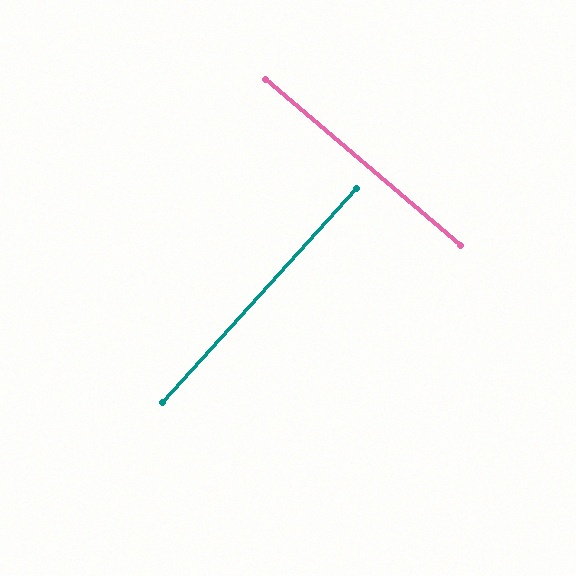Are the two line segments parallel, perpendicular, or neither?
Perpendicular — they meet at approximately 88°.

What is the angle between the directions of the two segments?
Approximately 88 degrees.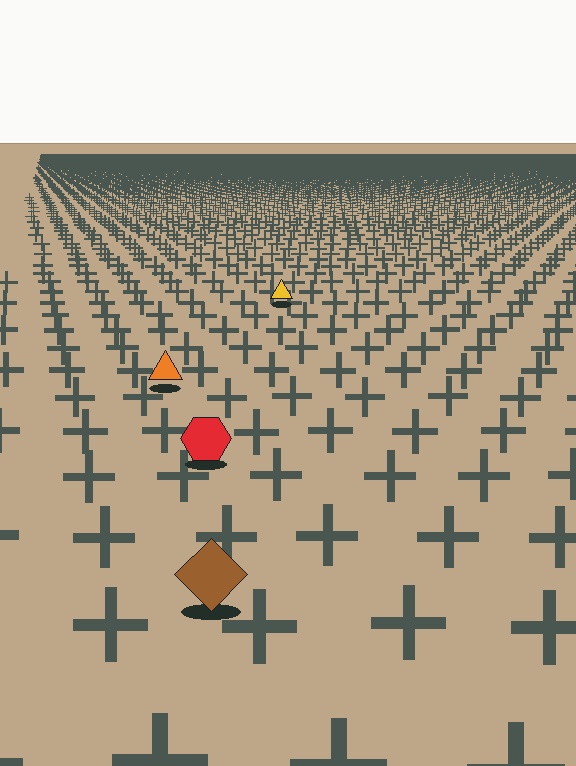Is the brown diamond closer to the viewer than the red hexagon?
Yes. The brown diamond is closer — you can tell from the texture gradient: the ground texture is coarser near it.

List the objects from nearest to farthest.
From nearest to farthest: the brown diamond, the red hexagon, the orange triangle, the yellow triangle.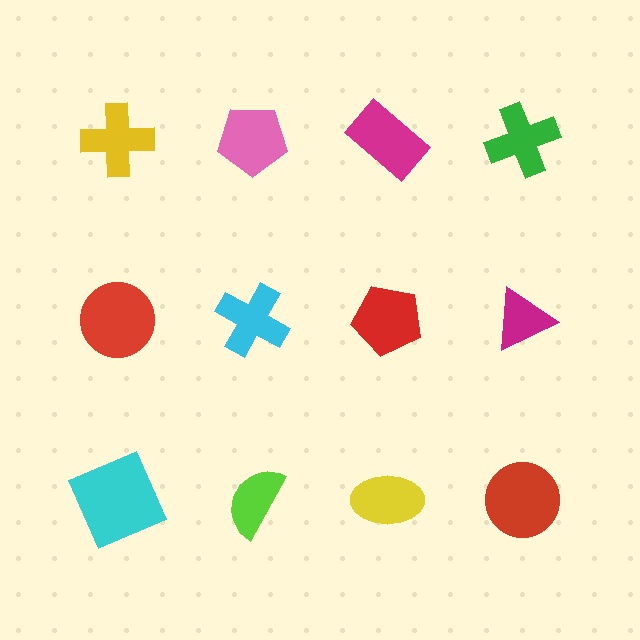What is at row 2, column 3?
A red pentagon.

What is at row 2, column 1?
A red circle.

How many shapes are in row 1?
4 shapes.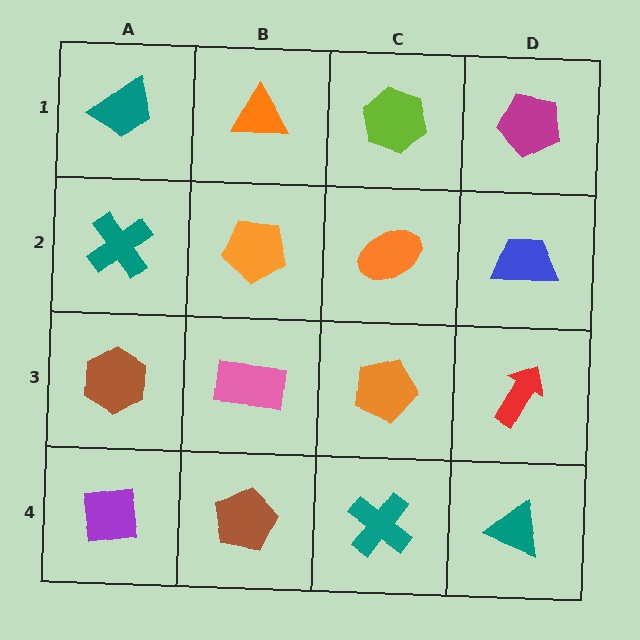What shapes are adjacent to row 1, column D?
A blue trapezoid (row 2, column D), a lime hexagon (row 1, column C).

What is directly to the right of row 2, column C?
A blue trapezoid.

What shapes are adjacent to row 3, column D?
A blue trapezoid (row 2, column D), a teal triangle (row 4, column D), an orange pentagon (row 3, column C).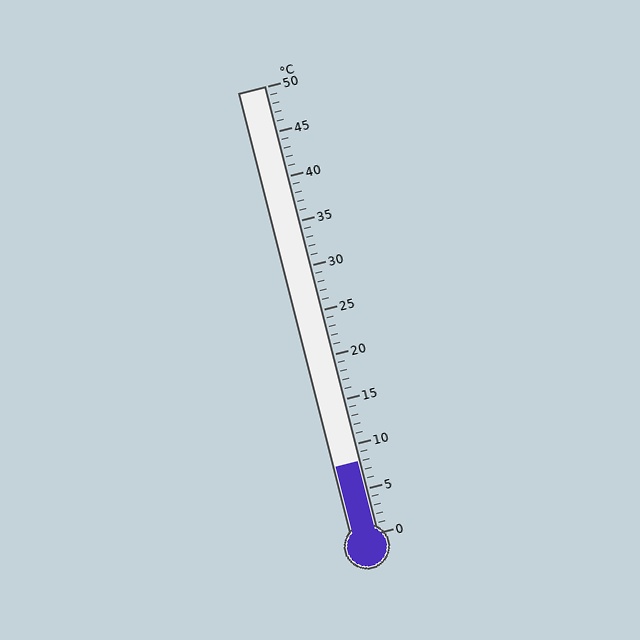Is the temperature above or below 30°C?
The temperature is below 30°C.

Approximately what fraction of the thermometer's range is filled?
The thermometer is filled to approximately 15% of its range.